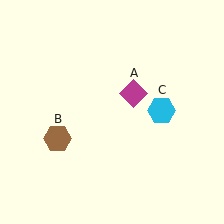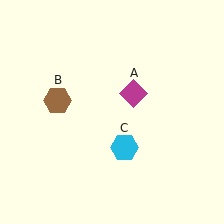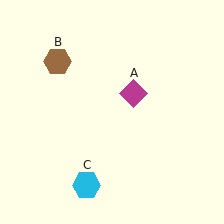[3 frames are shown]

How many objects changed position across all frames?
2 objects changed position: brown hexagon (object B), cyan hexagon (object C).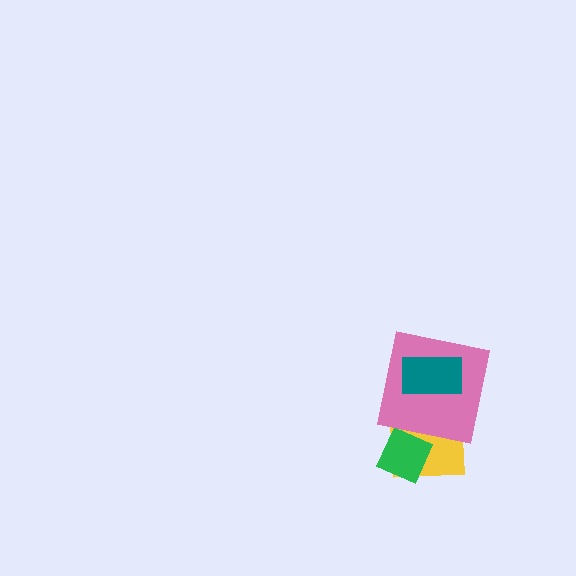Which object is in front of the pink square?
The teal rectangle is in front of the pink square.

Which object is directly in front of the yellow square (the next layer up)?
The green diamond is directly in front of the yellow square.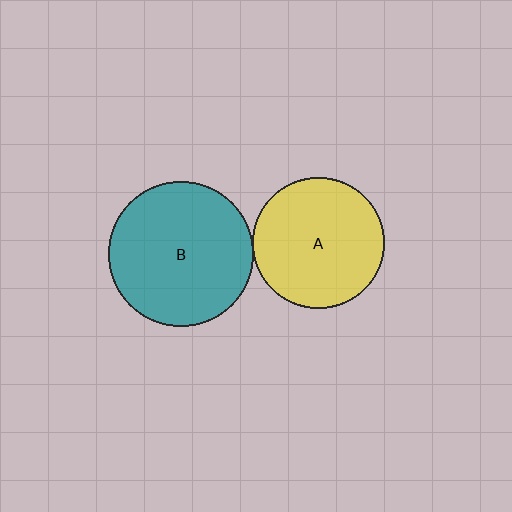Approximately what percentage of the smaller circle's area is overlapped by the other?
Approximately 5%.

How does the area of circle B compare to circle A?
Approximately 1.2 times.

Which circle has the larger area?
Circle B (teal).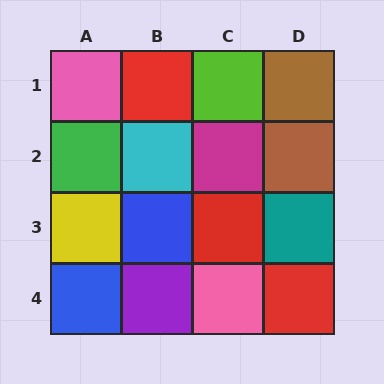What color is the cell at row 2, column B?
Cyan.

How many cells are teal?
1 cell is teal.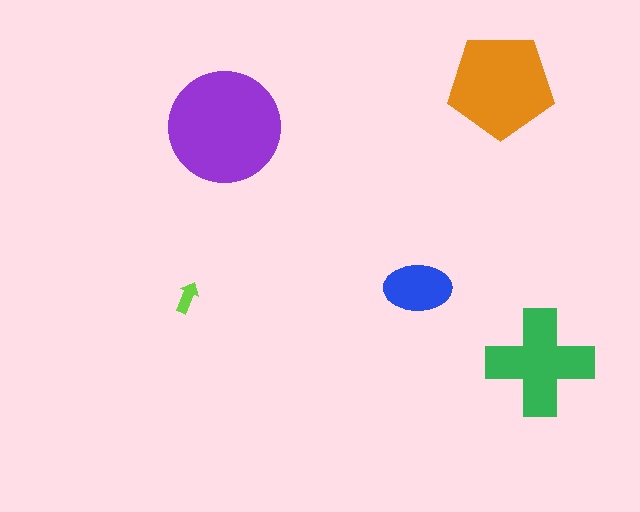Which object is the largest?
The purple circle.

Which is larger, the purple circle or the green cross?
The purple circle.